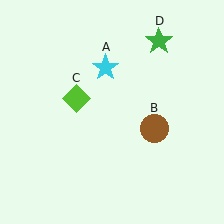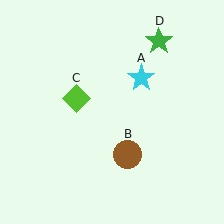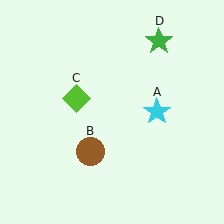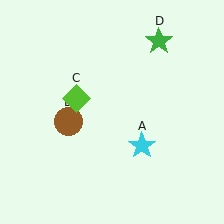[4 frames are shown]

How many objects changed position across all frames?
2 objects changed position: cyan star (object A), brown circle (object B).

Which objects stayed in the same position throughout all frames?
Lime diamond (object C) and green star (object D) remained stationary.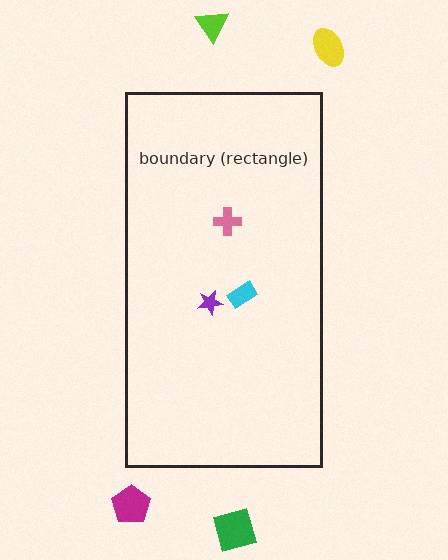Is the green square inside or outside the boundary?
Outside.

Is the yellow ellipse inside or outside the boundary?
Outside.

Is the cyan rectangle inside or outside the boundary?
Inside.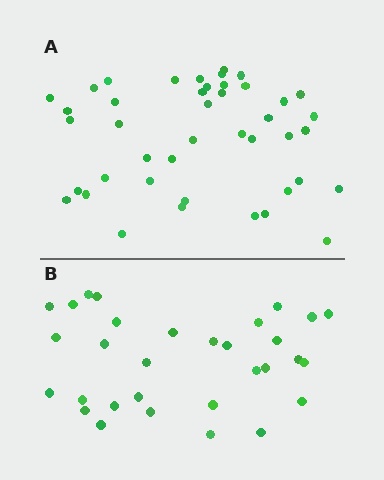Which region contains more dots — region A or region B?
Region A (the top region) has more dots.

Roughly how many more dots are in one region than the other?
Region A has roughly 12 or so more dots than region B.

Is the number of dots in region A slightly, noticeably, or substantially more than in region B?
Region A has noticeably more, but not dramatically so. The ratio is roughly 1.4 to 1.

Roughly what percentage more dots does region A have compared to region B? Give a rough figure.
About 40% more.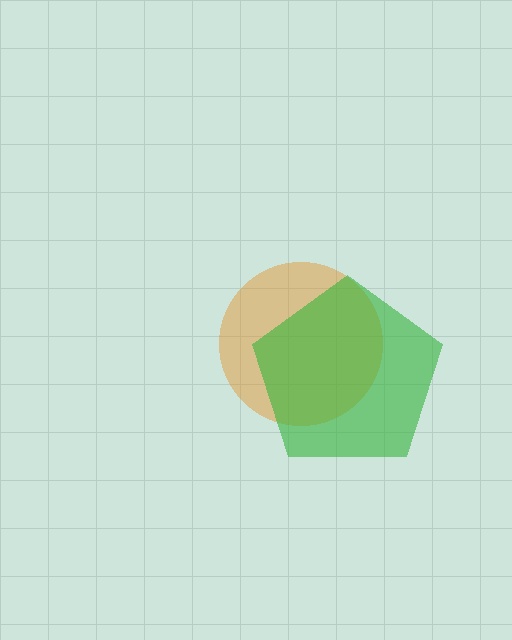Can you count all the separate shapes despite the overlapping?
Yes, there are 2 separate shapes.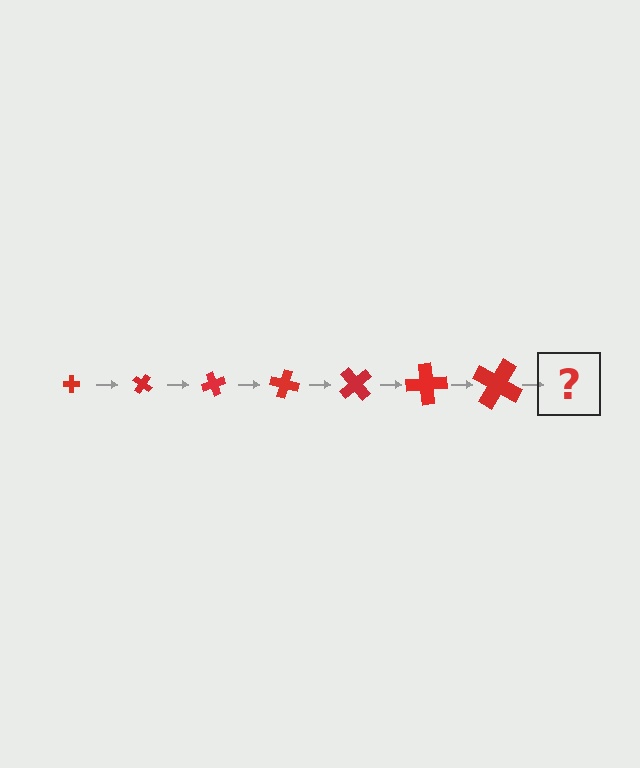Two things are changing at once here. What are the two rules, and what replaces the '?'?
The two rules are that the cross grows larger each step and it rotates 35 degrees each step. The '?' should be a cross, larger than the previous one and rotated 245 degrees from the start.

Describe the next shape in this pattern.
It should be a cross, larger than the previous one and rotated 245 degrees from the start.